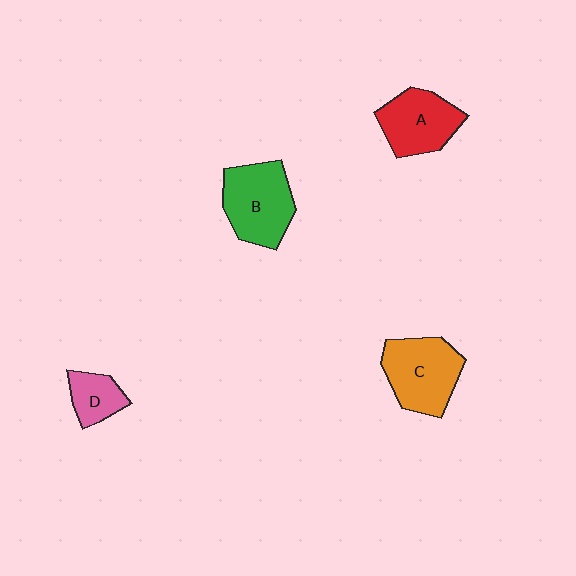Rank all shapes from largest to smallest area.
From largest to smallest: B (green), C (orange), A (red), D (pink).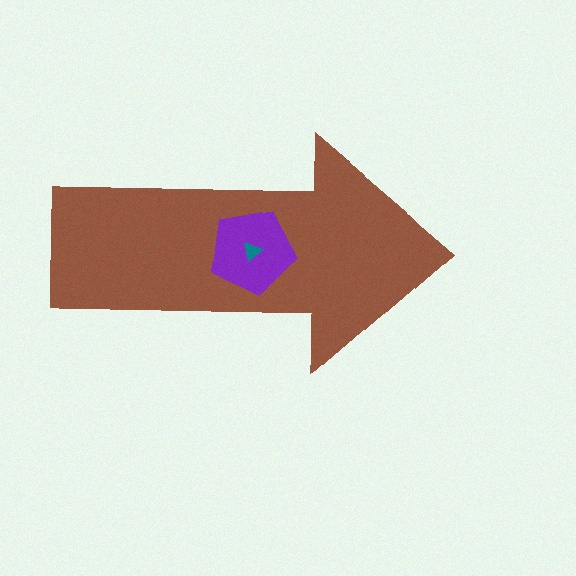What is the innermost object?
The teal triangle.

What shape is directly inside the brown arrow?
The purple pentagon.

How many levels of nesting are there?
3.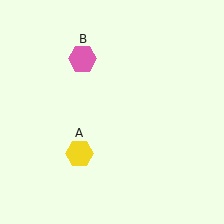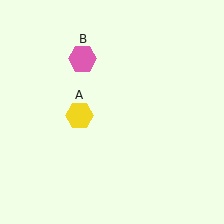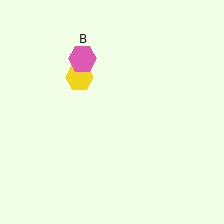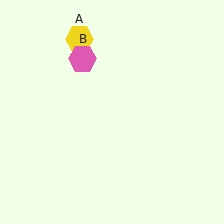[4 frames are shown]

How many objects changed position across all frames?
1 object changed position: yellow hexagon (object A).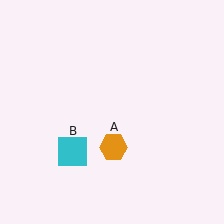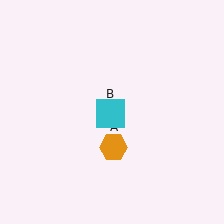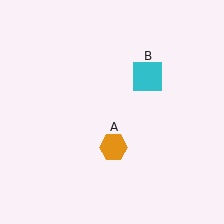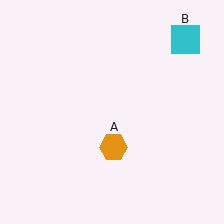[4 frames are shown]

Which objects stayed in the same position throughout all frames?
Orange hexagon (object A) remained stationary.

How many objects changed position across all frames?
1 object changed position: cyan square (object B).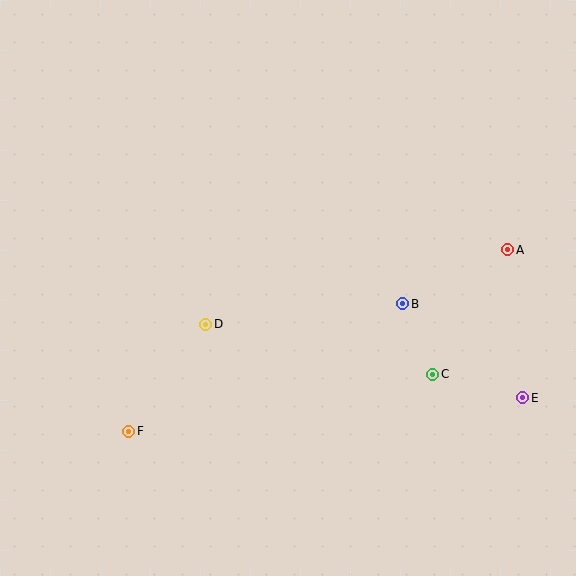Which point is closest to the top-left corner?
Point D is closest to the top-left corner.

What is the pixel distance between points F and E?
The distance between F and E is 395 pixels.